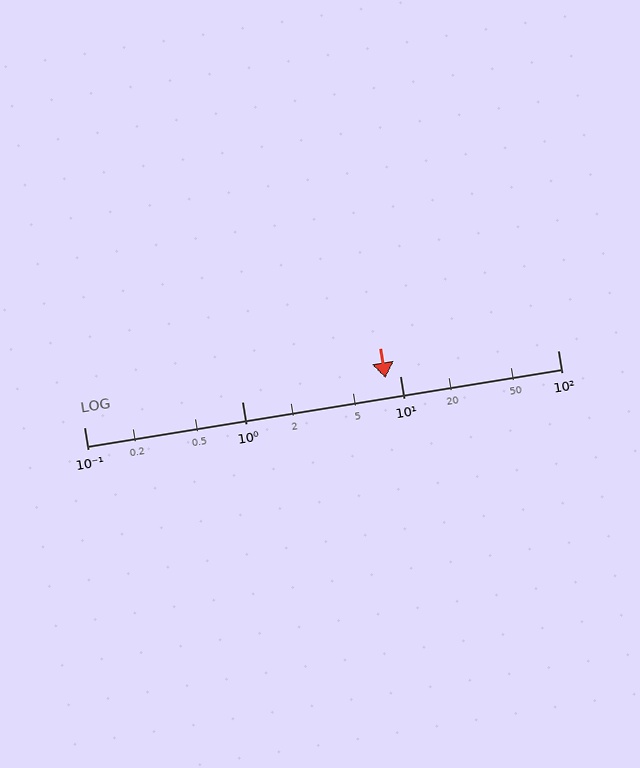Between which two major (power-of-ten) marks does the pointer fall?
The pointer is between 1 and 10.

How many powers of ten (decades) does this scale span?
The scale spans 3 decades, from 0.1 to 100.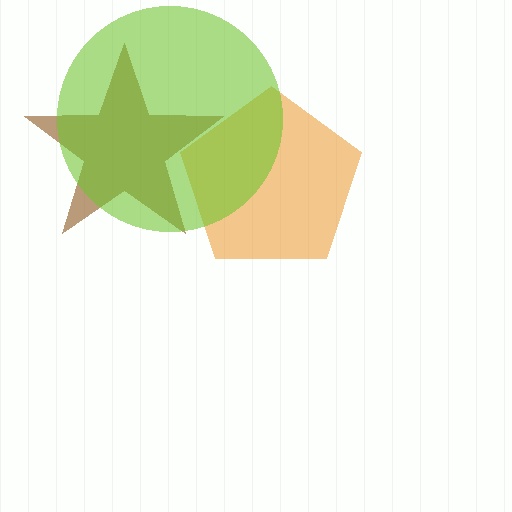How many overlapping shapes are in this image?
There are 3 overlapping shapes in the image.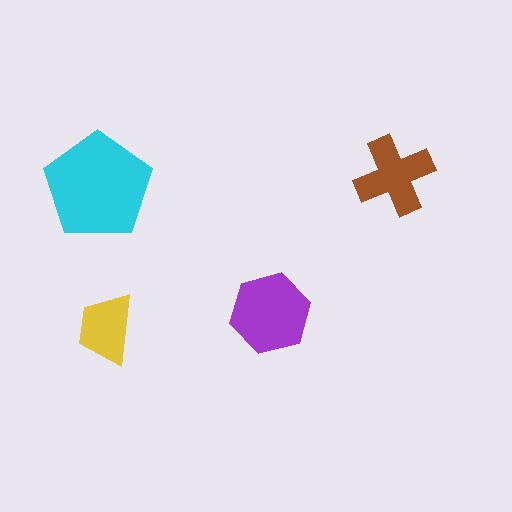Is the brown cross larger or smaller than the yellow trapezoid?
Larger.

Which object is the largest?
The cyan pentagon.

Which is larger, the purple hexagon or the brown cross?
The purple hexagon.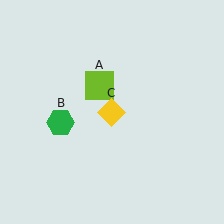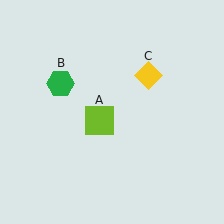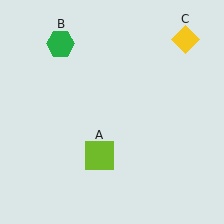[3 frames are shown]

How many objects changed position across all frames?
3 objects changed position: lime square (object A), green hexagon (object B), yellow diamond (object C).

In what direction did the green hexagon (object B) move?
The green hexagon (object B) moved up.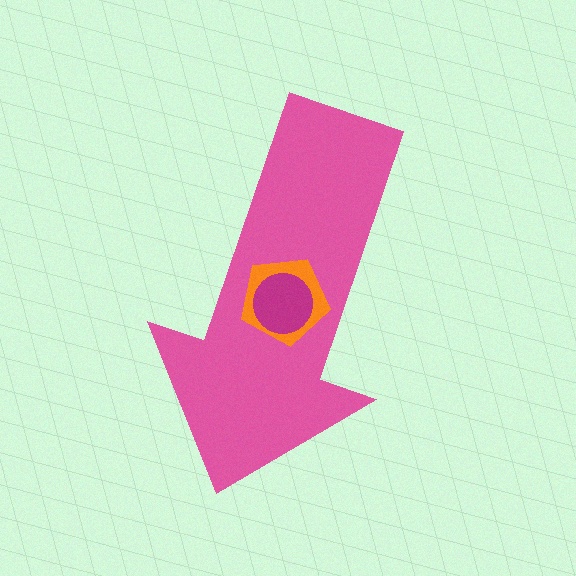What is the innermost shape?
The magenta circle.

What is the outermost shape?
The pink arrow.